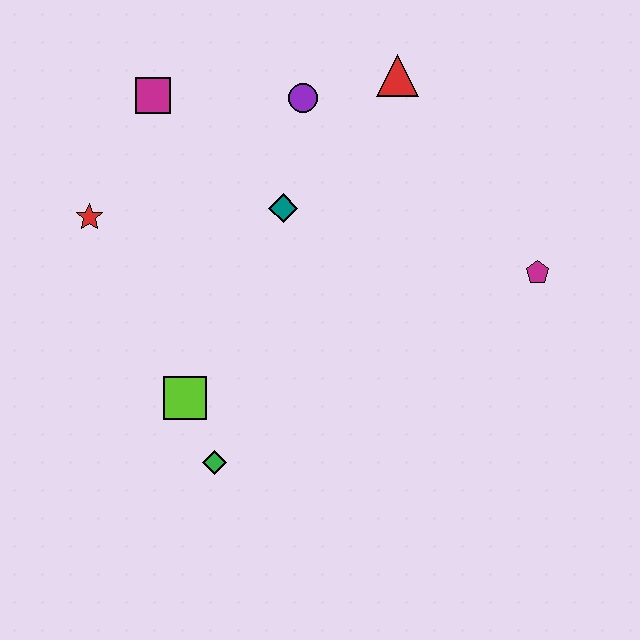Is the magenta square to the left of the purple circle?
Yes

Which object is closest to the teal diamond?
The purple circle is closest to the teal diamond.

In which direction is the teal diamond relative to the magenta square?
The teal diamond is to the right of the magenta square.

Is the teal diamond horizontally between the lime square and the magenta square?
No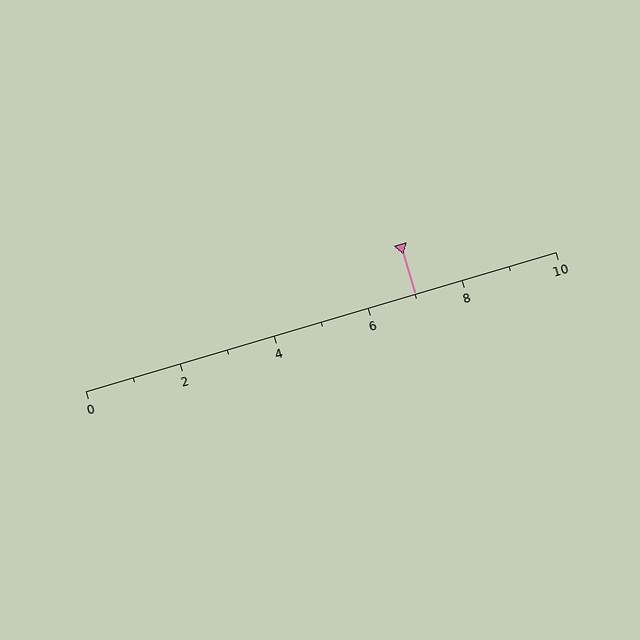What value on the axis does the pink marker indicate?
The marker indicates approximately 7.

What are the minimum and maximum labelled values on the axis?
The axis runs from 0 to 10.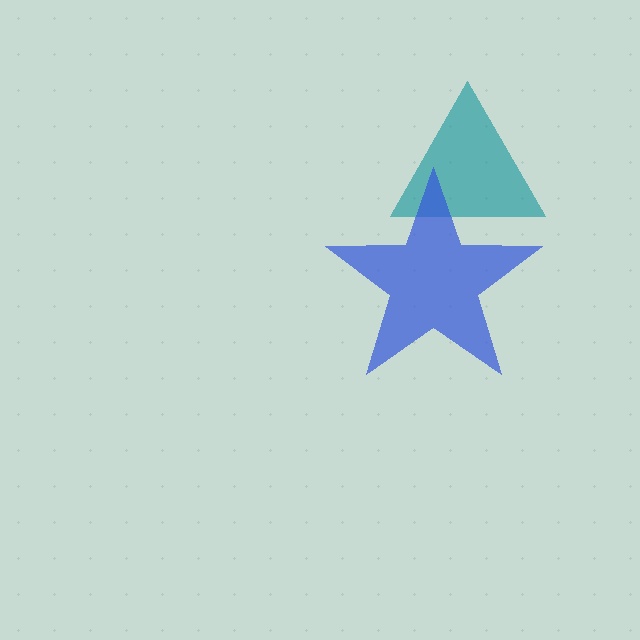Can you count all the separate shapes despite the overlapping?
Yes, there are 2 separate shapes.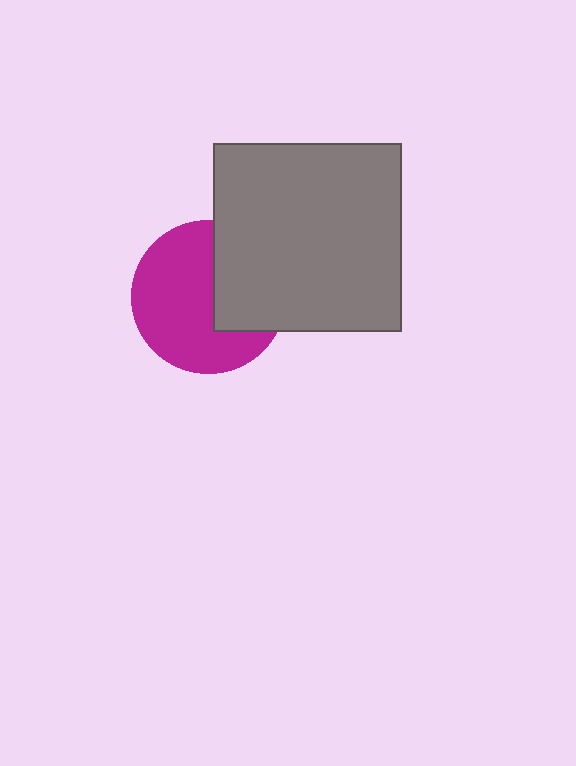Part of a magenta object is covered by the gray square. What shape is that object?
It is a circle.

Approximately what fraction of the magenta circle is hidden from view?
Roughly 36% of the magenta circle is hidden behind the gray square.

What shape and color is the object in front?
The object in front is a gray square.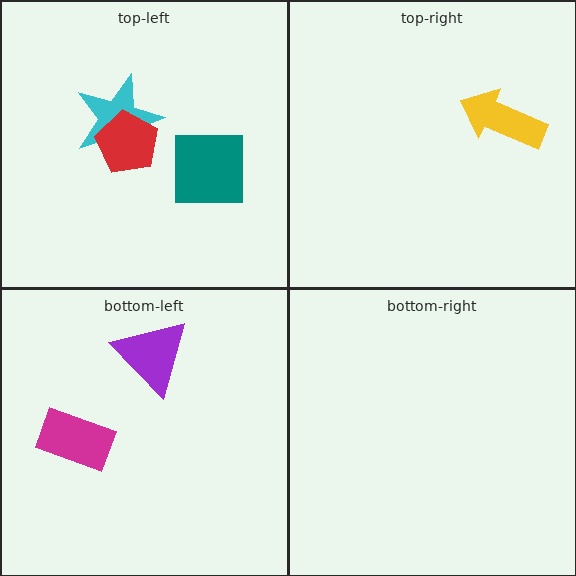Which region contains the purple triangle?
The bottom-left region.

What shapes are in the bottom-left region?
The purple triangle, the magenta rectangle.